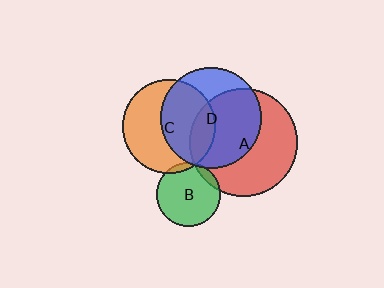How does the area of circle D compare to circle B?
Approximately 2.5 times.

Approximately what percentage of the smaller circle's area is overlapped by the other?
Approximately 55%.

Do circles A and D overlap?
Yes.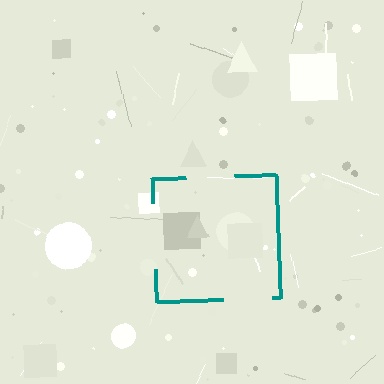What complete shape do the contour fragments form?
The contour fragments form a square.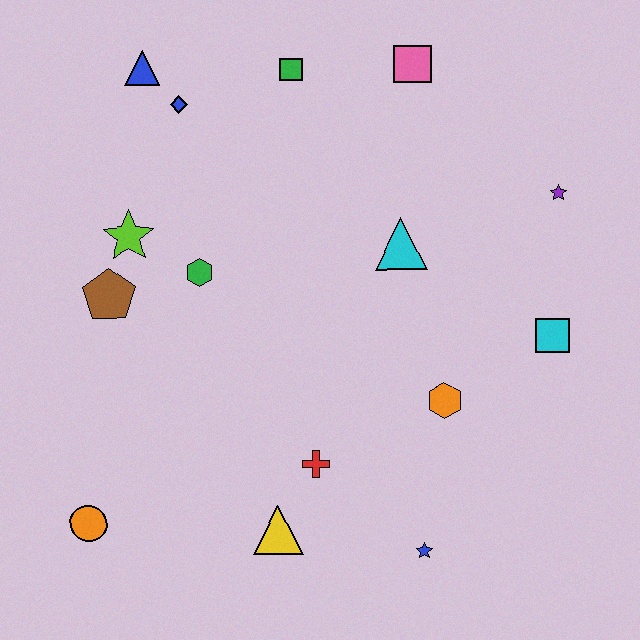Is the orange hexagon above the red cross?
Yes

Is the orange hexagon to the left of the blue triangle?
No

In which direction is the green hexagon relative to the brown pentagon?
The green hexagon is to the right of the brown pentagon.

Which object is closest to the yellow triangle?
The red cross is closest to the yellow triangle.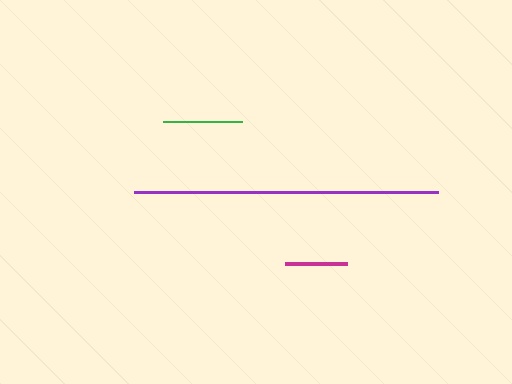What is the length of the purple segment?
The purple segment is approximately 304 pixels long.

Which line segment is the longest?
The purple line is the longest at approximately 304 pixels.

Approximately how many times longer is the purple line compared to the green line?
The purple line is approximately 3.8 times the length of the green line.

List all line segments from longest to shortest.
From longest to shortest: purple, green, magenta.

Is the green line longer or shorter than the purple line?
The purple line is longer than the green line.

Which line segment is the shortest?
The magenta line is the shortest at approximately 62 pixels.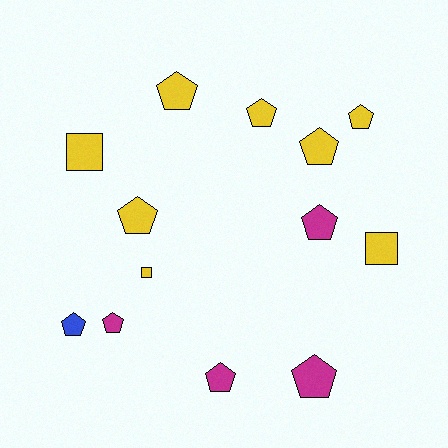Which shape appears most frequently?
Pentagon, with 10 objects.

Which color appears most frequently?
Yellow, with 8 objects.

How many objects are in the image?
There are 13 objects.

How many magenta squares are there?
There are no magenta squares.